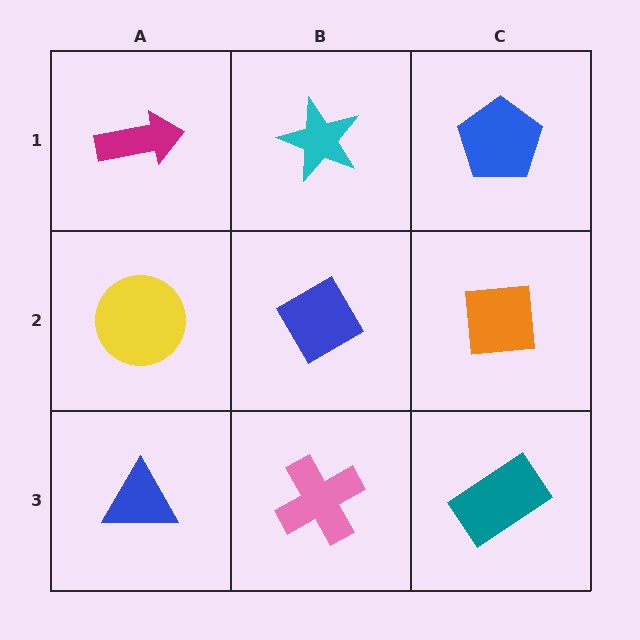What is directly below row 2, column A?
A blue triangle.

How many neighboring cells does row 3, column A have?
2.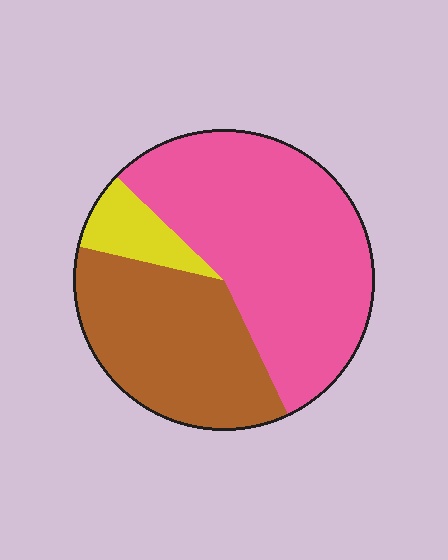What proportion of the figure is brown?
Brown takes up about three eighths (3/8) of the figure.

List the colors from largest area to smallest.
From largest to smallest: pink, brown, yellow.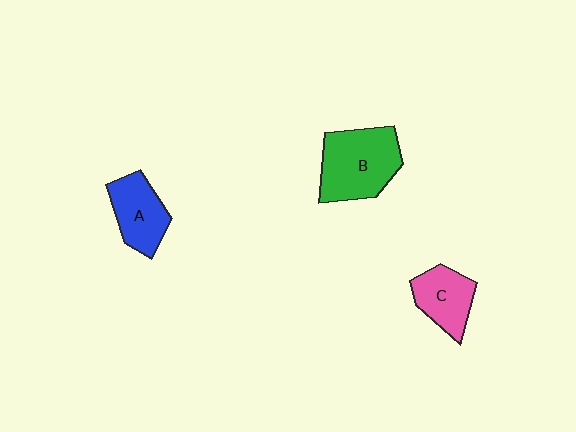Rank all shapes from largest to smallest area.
From largest to smallest: B (green), A (blue), C (pink).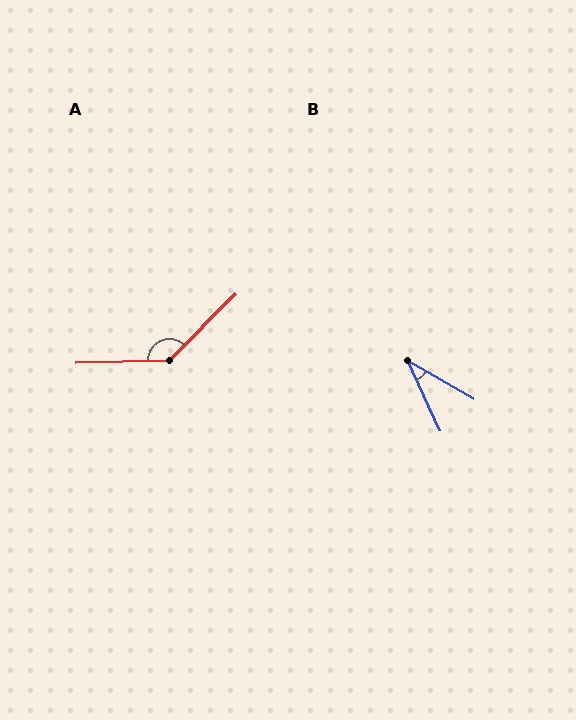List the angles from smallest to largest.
B (35°), A (137°).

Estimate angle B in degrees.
Approximately 35 degrees.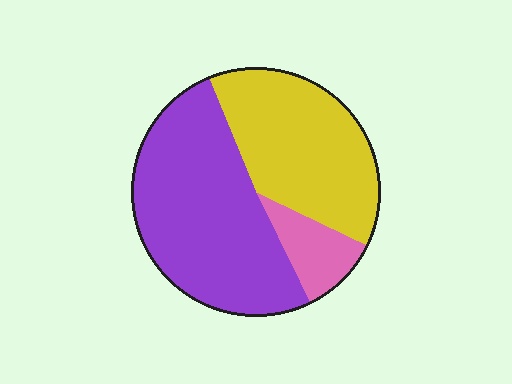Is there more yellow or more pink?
Yellow.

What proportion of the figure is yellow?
Yellow takes up between a third and a half of the figure.